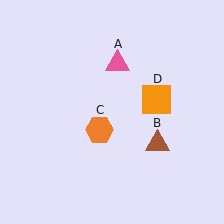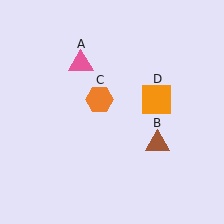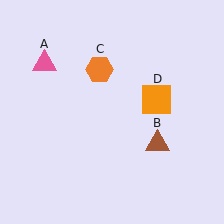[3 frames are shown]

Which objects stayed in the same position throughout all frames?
Brown triangle (object B) and orange square (object D) remained stationary.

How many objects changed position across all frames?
2 objects changed position: pink triangle (object A), orange hexagon (object C).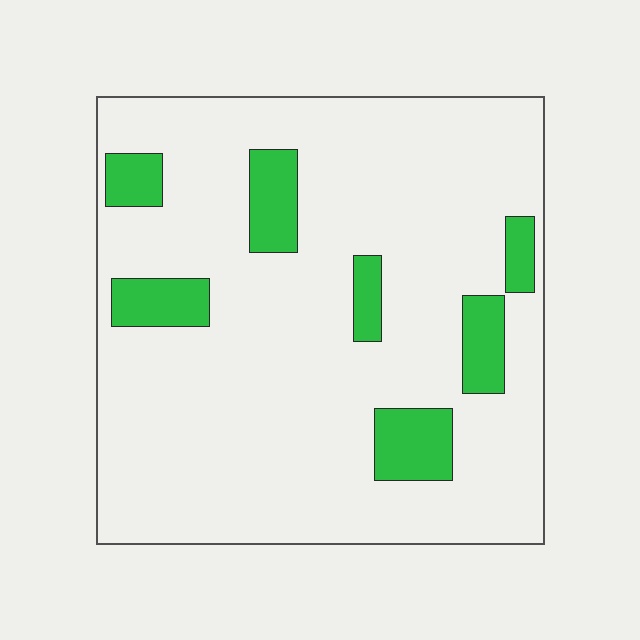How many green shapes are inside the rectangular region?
7.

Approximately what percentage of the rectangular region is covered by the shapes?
Approximately 15%.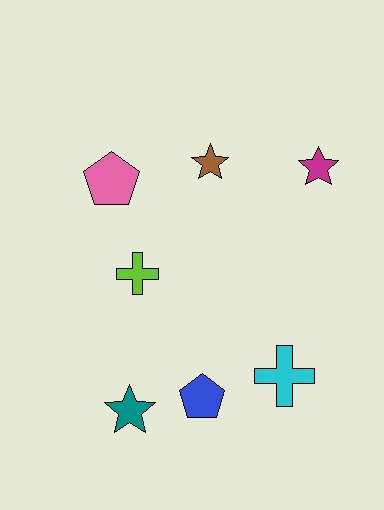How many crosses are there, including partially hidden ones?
There are 2 crosses.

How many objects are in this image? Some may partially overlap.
There are 7 objects.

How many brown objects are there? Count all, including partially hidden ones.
There is 1 brown object.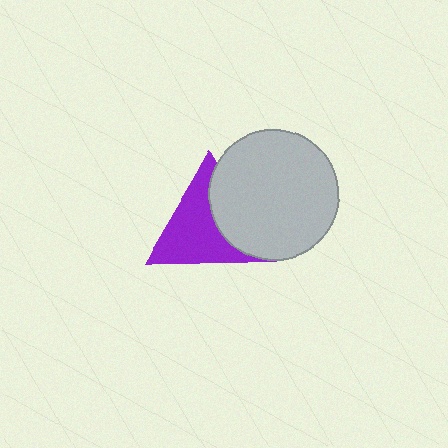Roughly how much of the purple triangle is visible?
About half of it is visible (roughly 64%).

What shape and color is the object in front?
The object in front is a light gray circle.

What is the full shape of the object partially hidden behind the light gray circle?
The partially hidden object is a purple triangle.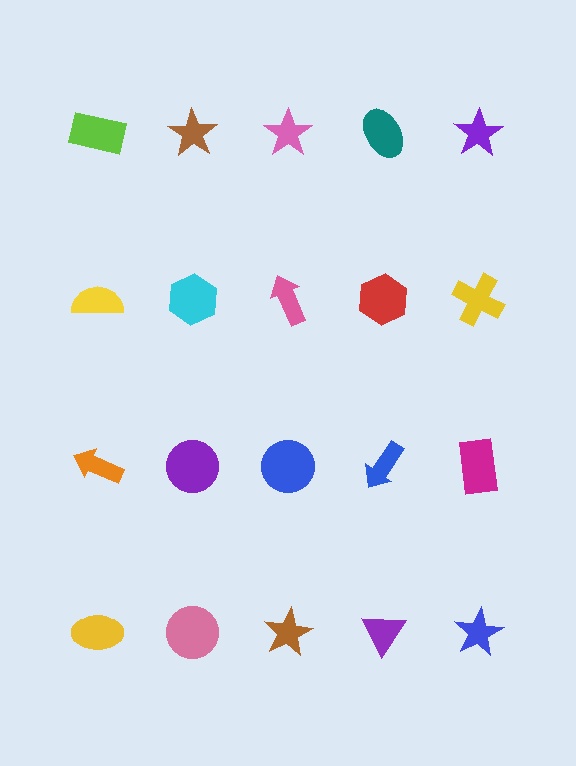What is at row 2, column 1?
A yellow semicircle.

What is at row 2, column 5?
A yellow cross.